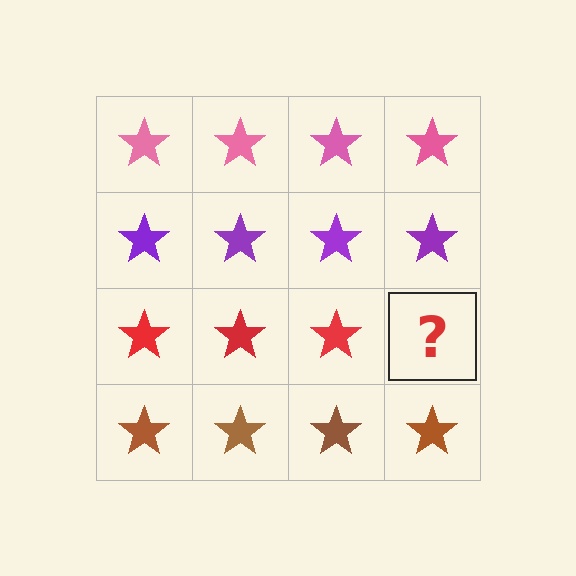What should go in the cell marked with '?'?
The missing cell should contain a red star.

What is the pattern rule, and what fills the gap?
The rule is that each row has a consistent color. The gap should be filled with a red star.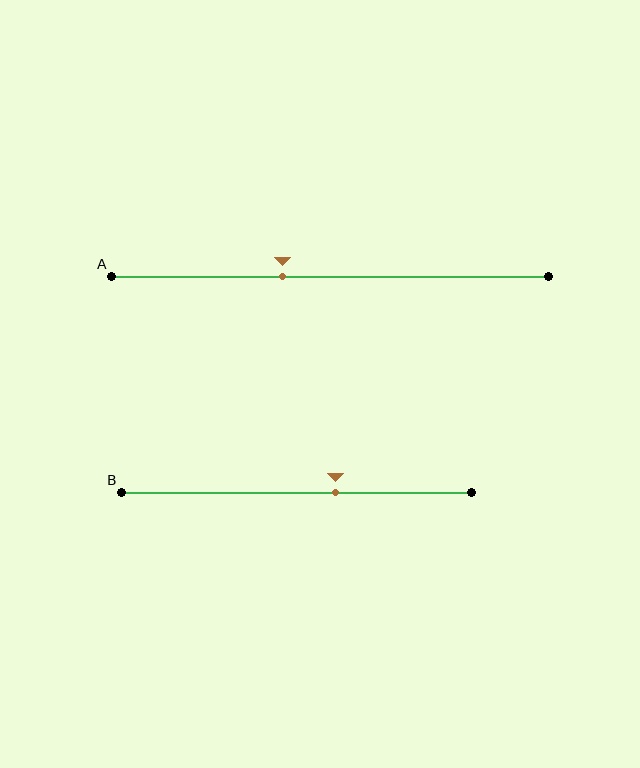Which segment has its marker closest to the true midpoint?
Segment A has its marker closest to the true midpoint.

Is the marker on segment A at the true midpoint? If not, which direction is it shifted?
No, the marker on segment A is shifted to the left by about 11% of the segment length.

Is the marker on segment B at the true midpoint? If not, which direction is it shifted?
No, the marker on segment B is shifted to the right by about 11% of the segment length.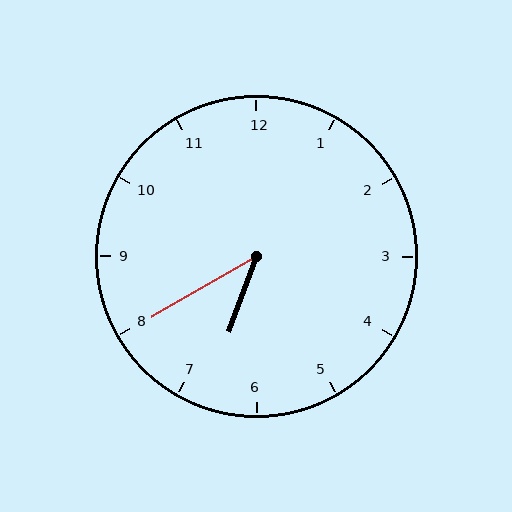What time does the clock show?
6:40.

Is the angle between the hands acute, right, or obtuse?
It is acute.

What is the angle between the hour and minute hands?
Approximately 40 degrees.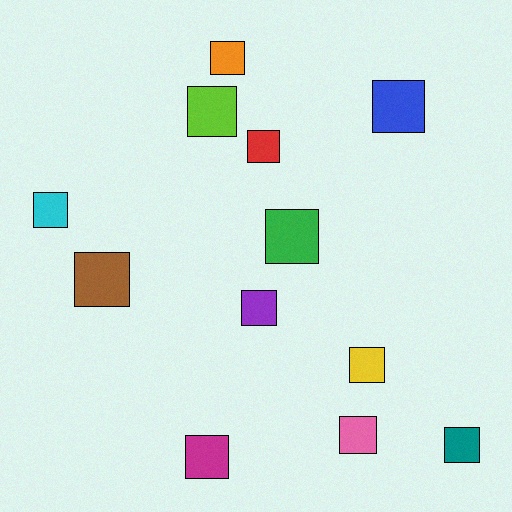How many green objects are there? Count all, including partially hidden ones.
There is 1 green object.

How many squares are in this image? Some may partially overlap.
There are 12 squares.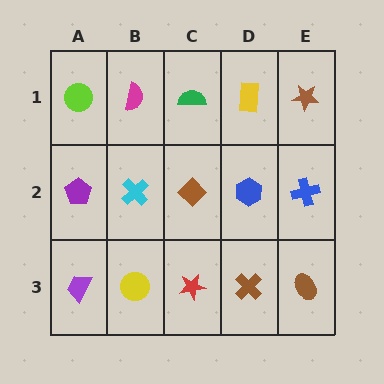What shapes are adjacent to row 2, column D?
A yellow rectangle (row 1, column D), a brown cross (row 3, column D), a brown diamond (row 2, column C), a blue cross (row 2, column E).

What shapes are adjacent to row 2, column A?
A lime circle (row 1, column A), a purple trapezoid (row 3, column A), a cyan cross (row 2, column B).